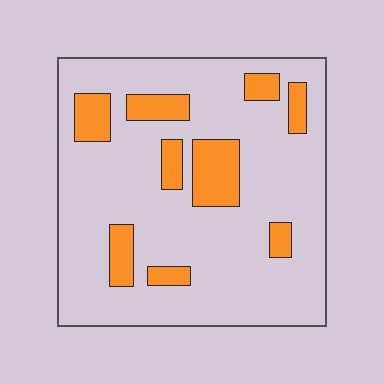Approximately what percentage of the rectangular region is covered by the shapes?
Approximately 20%.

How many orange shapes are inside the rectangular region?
9.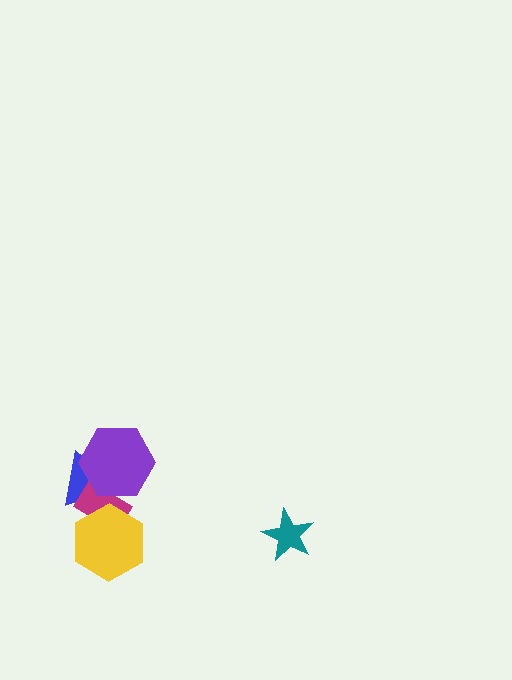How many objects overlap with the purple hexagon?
2 objects overlap with the purple hexagon.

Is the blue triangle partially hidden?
Yes, it is partially covered by another shape.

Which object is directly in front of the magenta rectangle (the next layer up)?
The purple hexagon is directly in front of the magenta rectangle.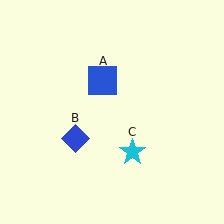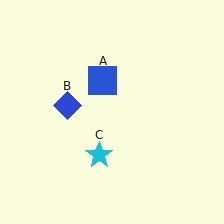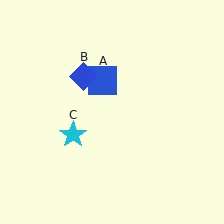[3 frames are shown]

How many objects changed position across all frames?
2 objects changed position: blue diamond (object B), cyan star (object C).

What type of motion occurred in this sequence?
The blue diamond (object B), cyan star (object C) rotated clockwise around the center of the scene.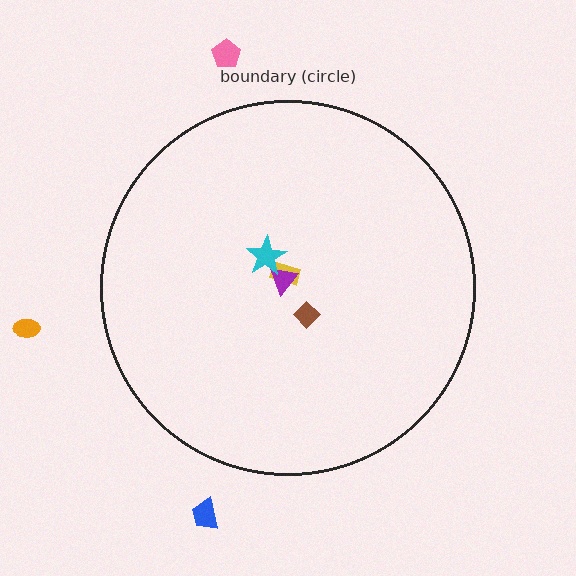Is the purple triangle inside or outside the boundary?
Inside.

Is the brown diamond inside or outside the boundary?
Inside.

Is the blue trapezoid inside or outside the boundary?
Outside.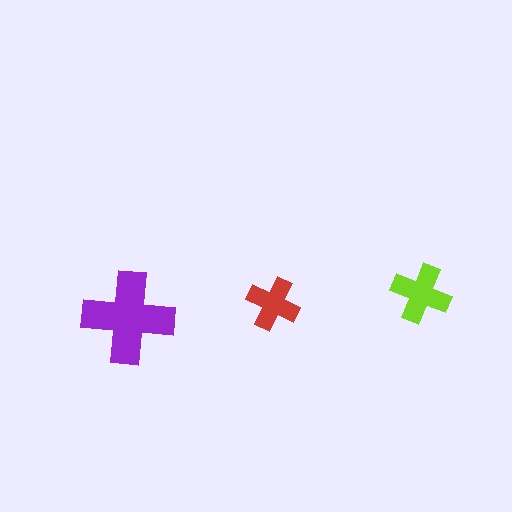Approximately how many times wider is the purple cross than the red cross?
About 1.5 times wider.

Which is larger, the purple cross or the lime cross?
The purple one.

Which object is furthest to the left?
The purple cross is leftmost.